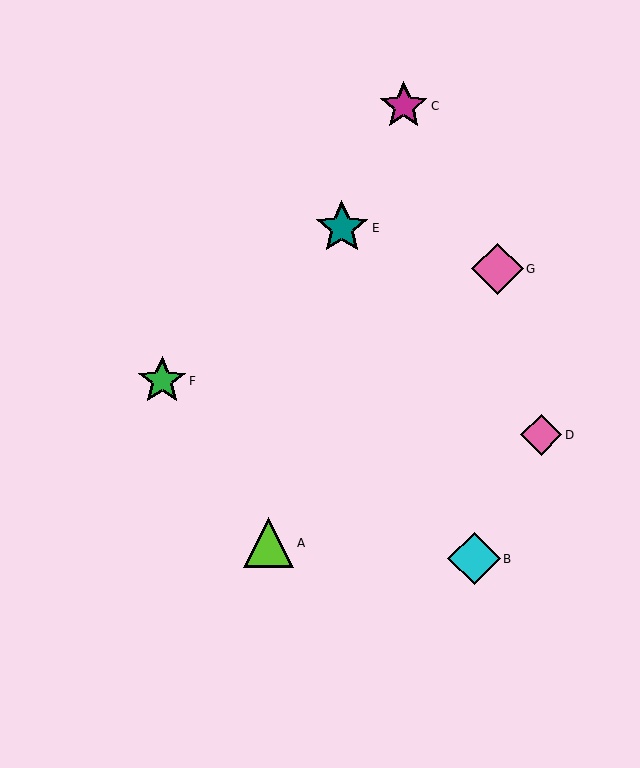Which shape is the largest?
The teal star (labeled E) is the largest.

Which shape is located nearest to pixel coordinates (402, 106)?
The magenta star (labeled C) at (404, 106) is nearest to that location.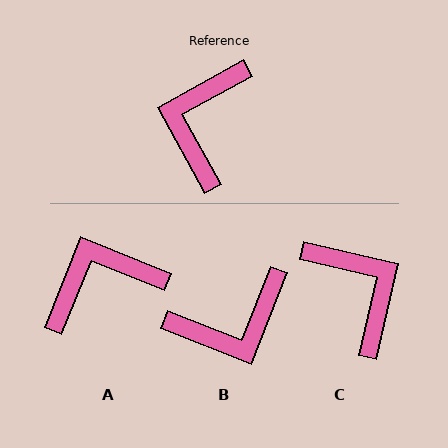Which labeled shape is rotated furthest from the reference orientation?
C, about 132 degrees away.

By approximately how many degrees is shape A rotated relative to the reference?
Approximately 51 degrees clockwise.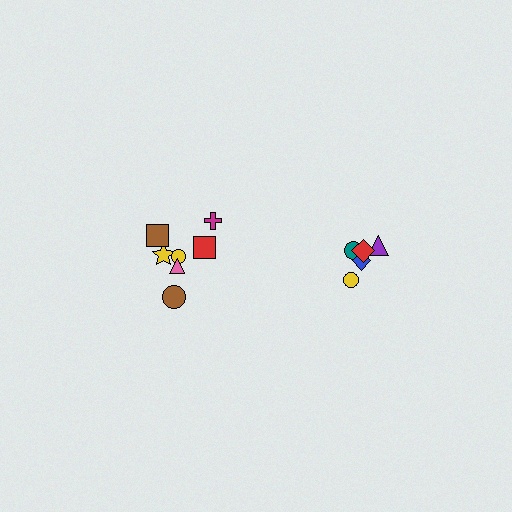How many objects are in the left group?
There are 7 objects.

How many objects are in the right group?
There are 5 objects.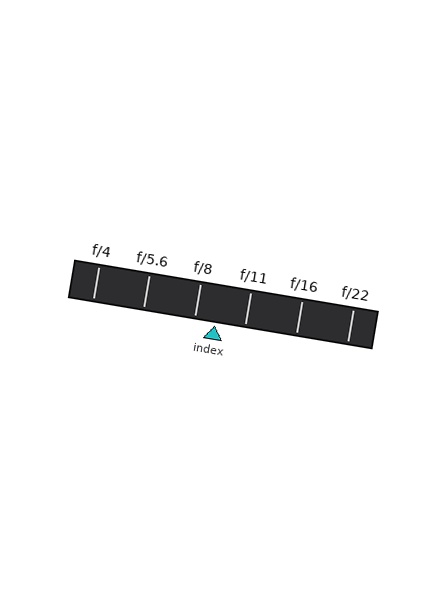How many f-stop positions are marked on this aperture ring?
There are 6 f-stop positions marked.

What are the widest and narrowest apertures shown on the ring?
The widest aperture shown is f/4 and the narrowest is f/22.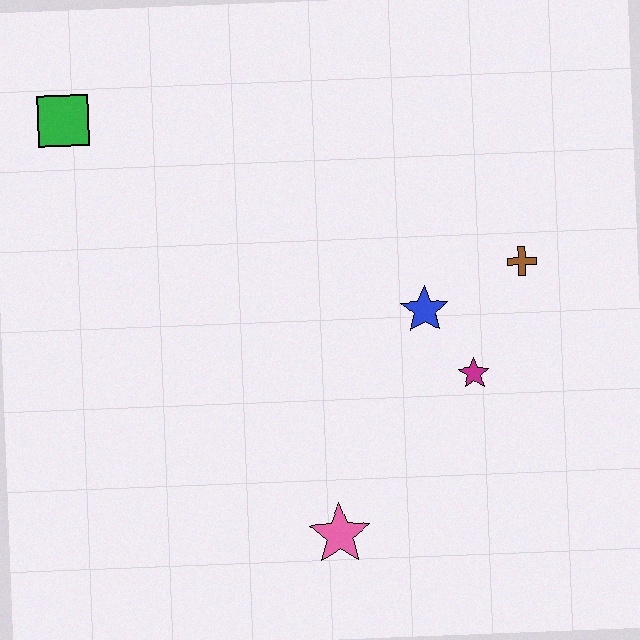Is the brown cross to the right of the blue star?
Yes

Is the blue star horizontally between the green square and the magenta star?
Yes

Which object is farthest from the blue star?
The green square is farthest from the blue star.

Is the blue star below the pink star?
No